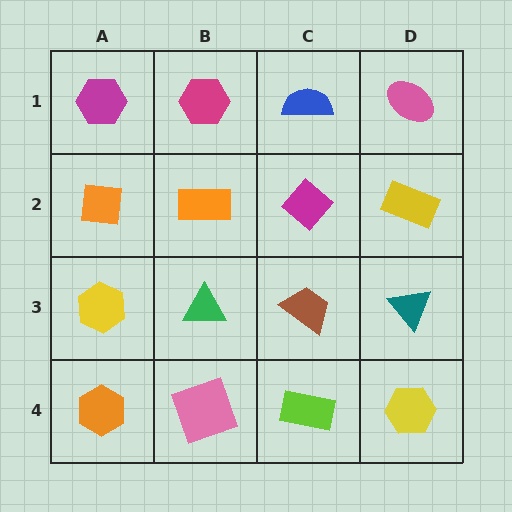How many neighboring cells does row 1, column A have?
2.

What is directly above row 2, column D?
A pink ellipse.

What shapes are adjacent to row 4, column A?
A yellow hexagon (row 3, column A), a pink square (row 4, column B).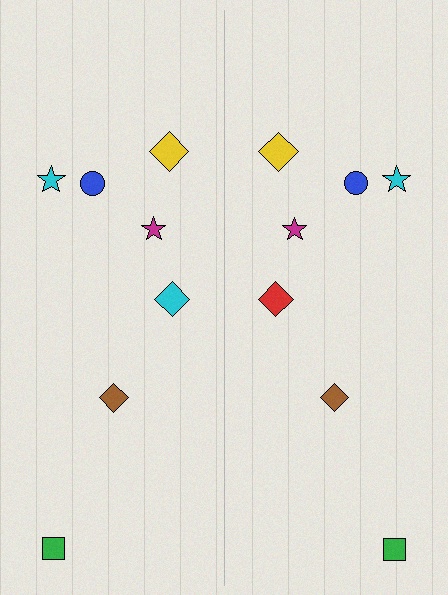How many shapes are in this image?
There are 14 shapes in this image.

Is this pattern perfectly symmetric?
No, the pattern is not perfectly symmetric. The red diamond on the right side breaks the symmetry — its mirror counterpart is cyan.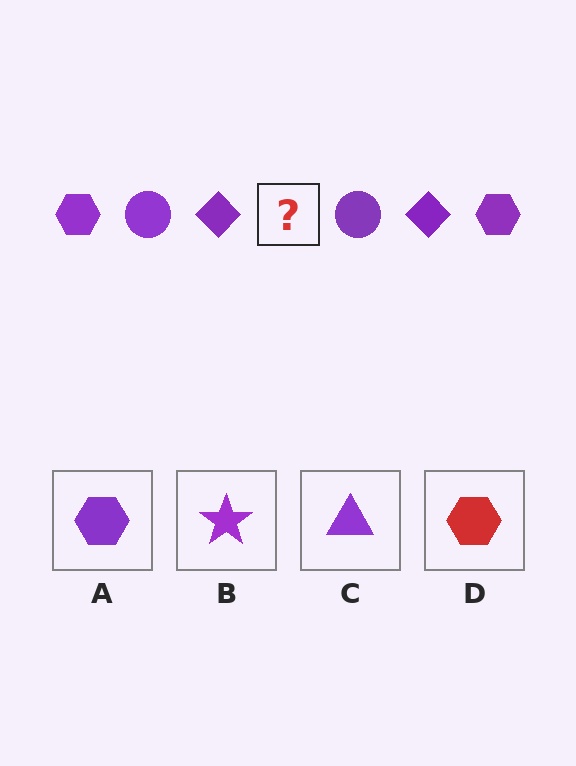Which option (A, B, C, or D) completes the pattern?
A.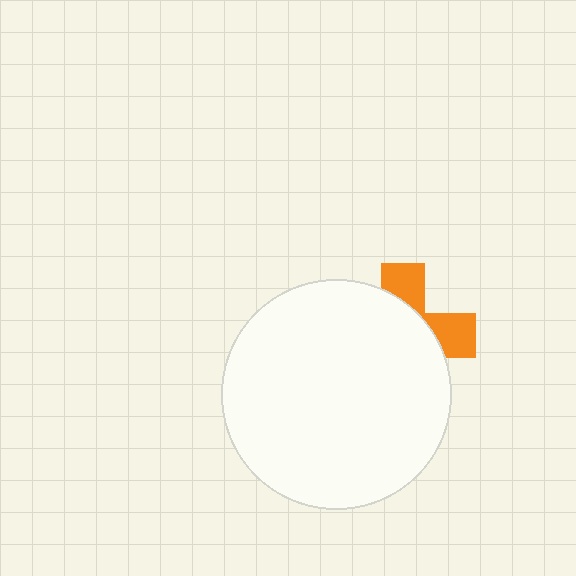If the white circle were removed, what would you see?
You would see the complete orange cross.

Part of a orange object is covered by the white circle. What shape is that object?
It is a cross.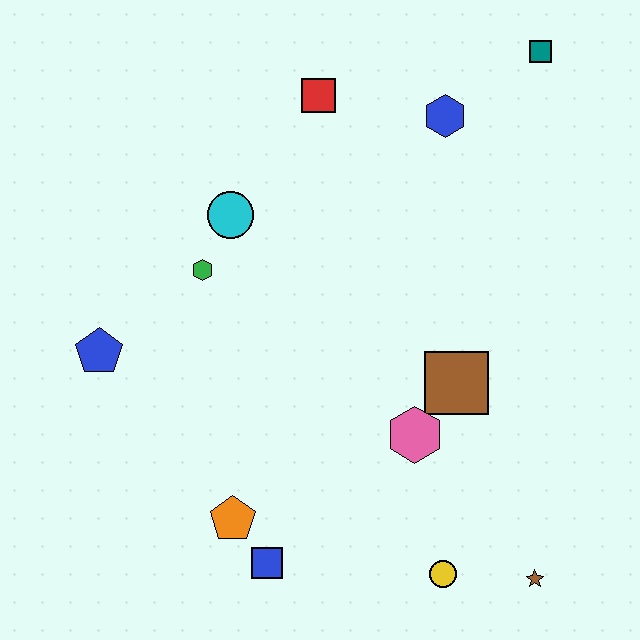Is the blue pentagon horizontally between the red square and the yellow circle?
No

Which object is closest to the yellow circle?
The brown star is closest to the yellow circle.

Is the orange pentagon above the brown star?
Yes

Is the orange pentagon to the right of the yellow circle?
No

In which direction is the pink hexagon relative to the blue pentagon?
The pink hexagon is to the right of the blue pentagon.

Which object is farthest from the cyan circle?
The brown star is farthest from the cyan circle.